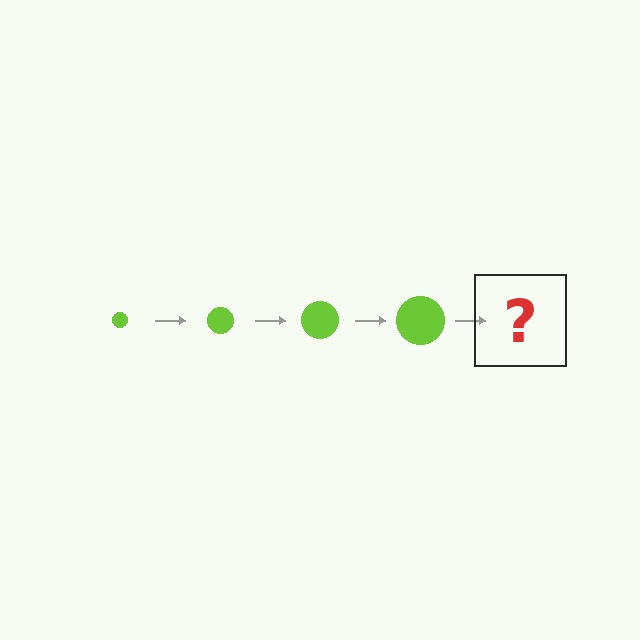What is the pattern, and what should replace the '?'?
The pattern is that the circle gets progressively larger each step. The '?' should be a lime circle, larger than the previous one.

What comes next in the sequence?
The next element should be a lime circle, larger than the previous one.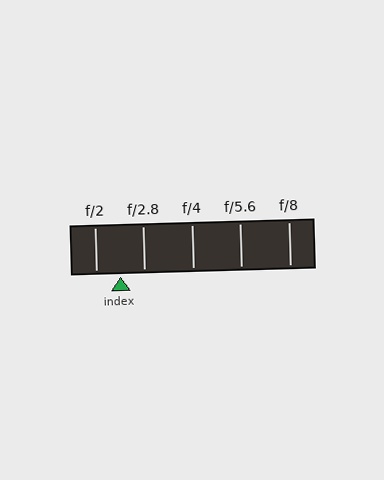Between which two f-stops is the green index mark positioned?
The index mark is between f/2 and f/2.8.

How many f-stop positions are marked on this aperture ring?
There are 5 f-stop positions marked.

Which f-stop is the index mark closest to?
The index mark is closest to f/2.8.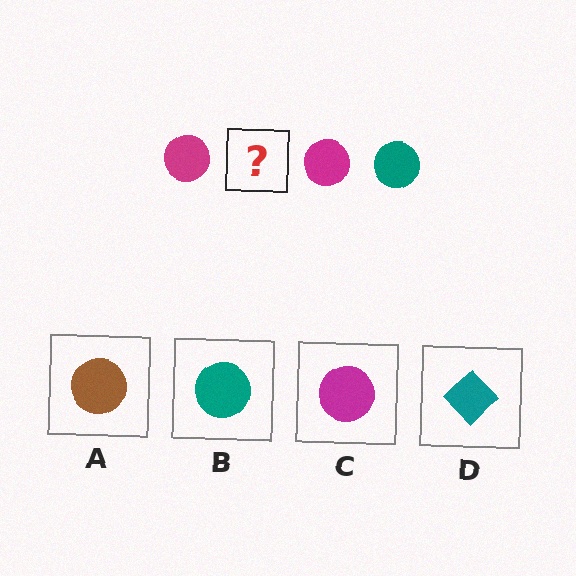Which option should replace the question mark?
Option B.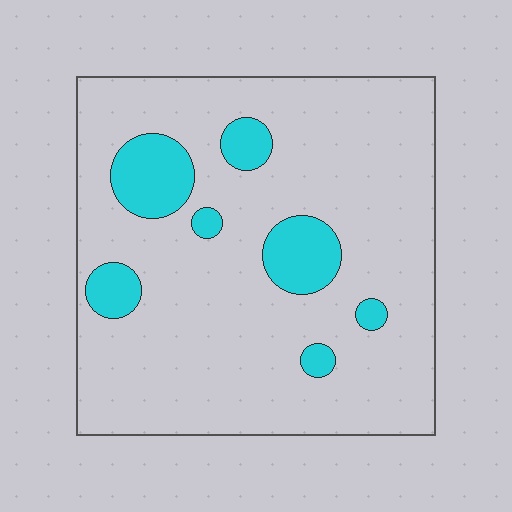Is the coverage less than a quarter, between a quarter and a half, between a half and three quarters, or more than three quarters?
Less than a quarter.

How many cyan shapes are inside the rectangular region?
7.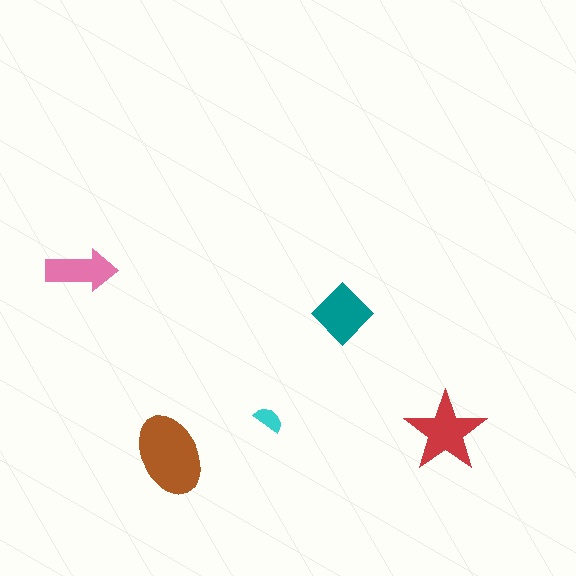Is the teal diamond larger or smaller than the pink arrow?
Larger.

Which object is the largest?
The brown ellipse.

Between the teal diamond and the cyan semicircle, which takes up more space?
The teal diamond.